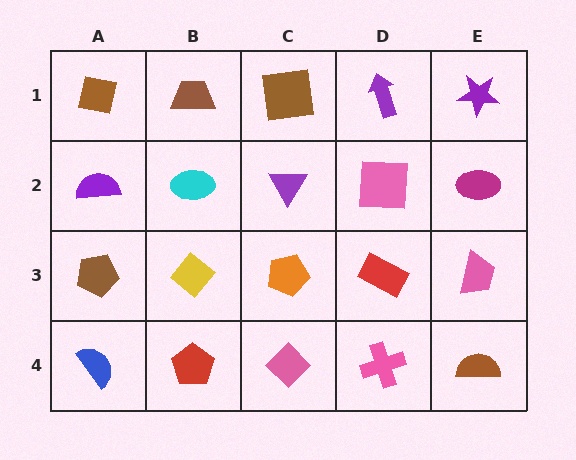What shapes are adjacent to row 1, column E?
A magenta ellipse (row 2, column E), a purple arrow (row 1, column D).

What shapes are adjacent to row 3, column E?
A magenta ellipse (row 2, column E), a brown semicircle (row 4, column E), a red rectangle (row 3, column D).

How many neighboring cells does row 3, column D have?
4.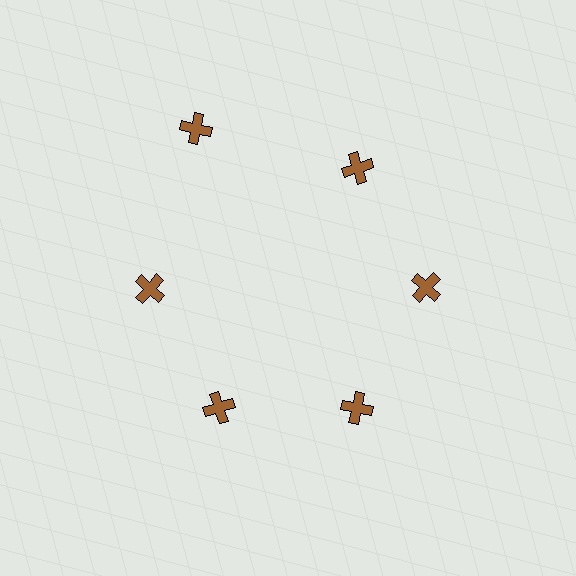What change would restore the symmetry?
The symmetry would be restored by moving it inward, back onto the ring so that all 6 crosses sit at equal angles and equal distance from the center.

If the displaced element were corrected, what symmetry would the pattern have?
It would have 6-fold rotational symmetry — the pattern would map onto itself every 60 degrees.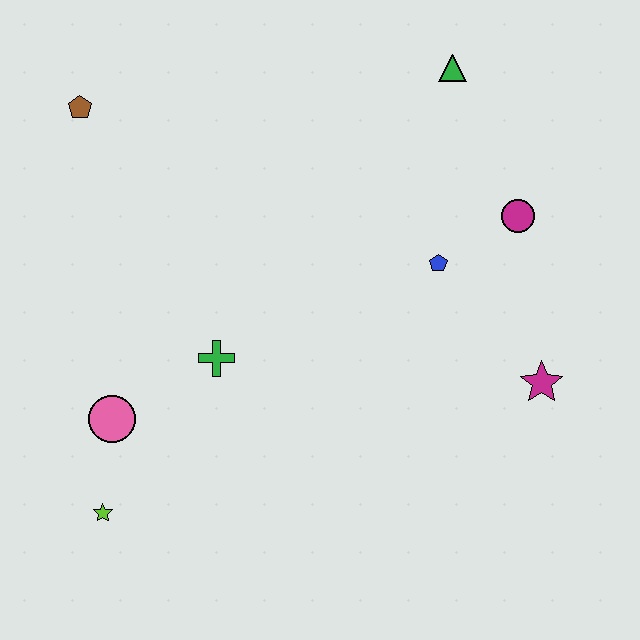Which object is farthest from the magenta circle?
The lime star is farthest from the magenta circle.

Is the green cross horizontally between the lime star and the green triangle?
Yes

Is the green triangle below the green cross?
No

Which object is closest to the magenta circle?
The blue pentagon is closest to the magenta circle.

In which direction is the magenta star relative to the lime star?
The magenta star is to the right of the lime star.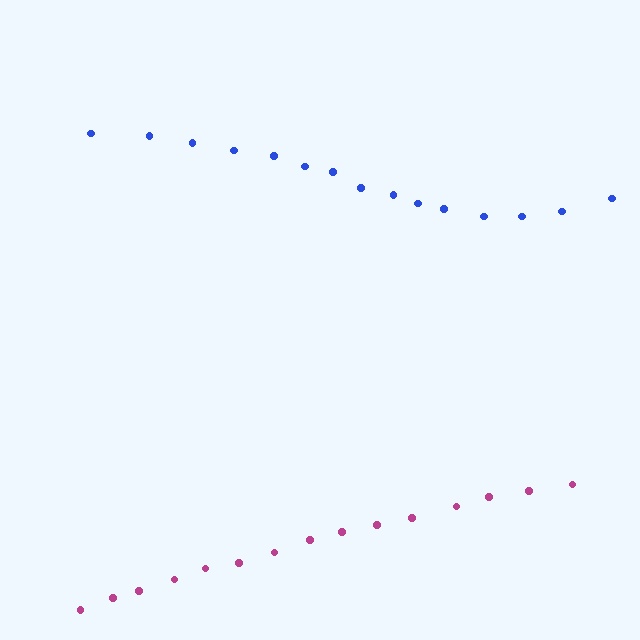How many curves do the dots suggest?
There are 2 distinct paths.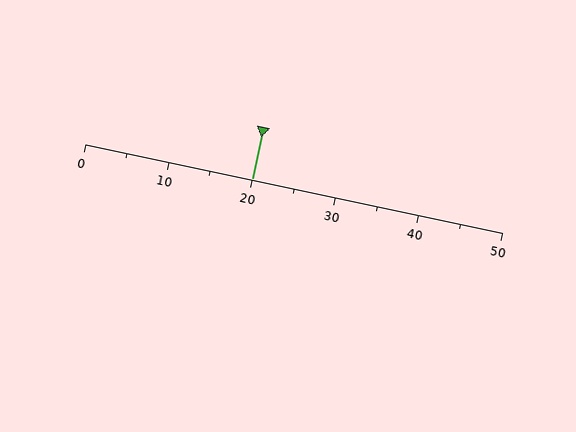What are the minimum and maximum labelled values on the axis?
The axis runs from 0 to 50.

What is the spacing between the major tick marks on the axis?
The major ticks are spaced 10 apart.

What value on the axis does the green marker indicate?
The marker indicates approximately 20.